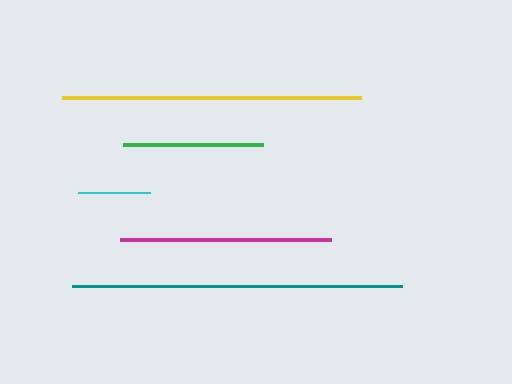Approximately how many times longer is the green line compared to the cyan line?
The green line is approximately 1.9 times the length of the cyan line.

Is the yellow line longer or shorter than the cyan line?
The yellow line is longer than the cyan line.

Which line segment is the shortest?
The cyan line is the shortest at approximately 72 pixels.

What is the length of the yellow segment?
The yellow segment is approximately 300 pixels long.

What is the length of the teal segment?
The teal segment is approximately 330 pixels long.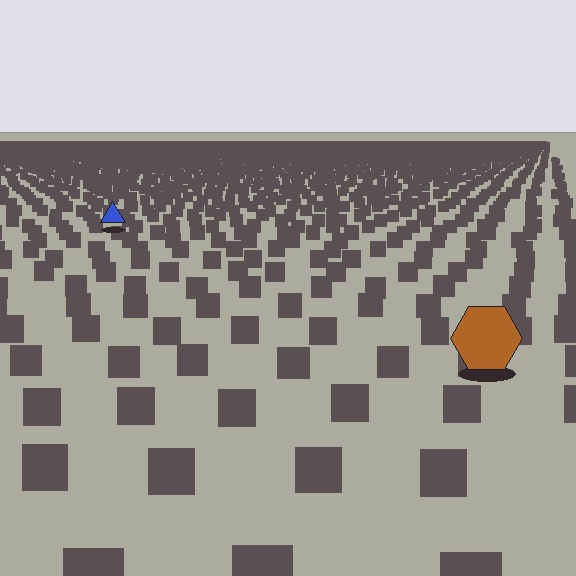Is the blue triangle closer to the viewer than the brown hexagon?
No. The brown hexagon is closer — you can tell from the texture gradient: the ground texture is coarser near it.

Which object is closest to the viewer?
The brown hexagon is closest. The texture marks near it are larger and more spread out.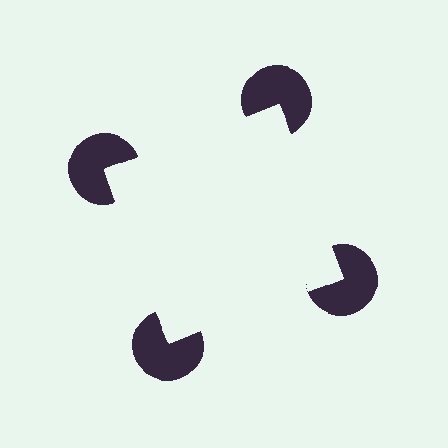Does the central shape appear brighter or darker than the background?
It typically appears slightly brighter than the background, even though no actual brightness change is drawn.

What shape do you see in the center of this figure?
An illusory square — its edges are inferred from the aligned wedge cuts in the pac-man discs, not physically drawn.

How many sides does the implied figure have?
4 sides.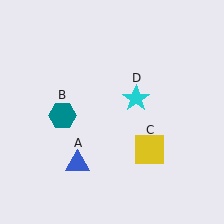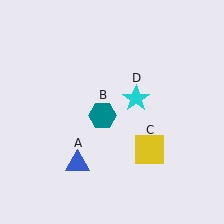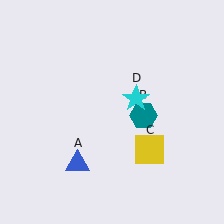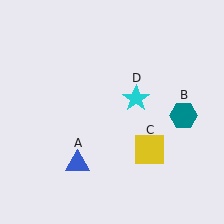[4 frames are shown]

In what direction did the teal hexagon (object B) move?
The teal hexagon (object B) moved right.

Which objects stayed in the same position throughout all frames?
Blue triangle (object A) and yellow square (object C) and cyan star (object D) remained stationary.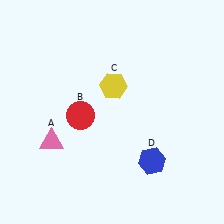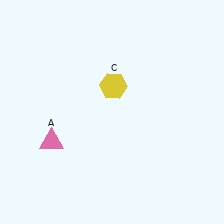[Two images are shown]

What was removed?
The red circle (B), the blue hexagon (D) were removed in Image 2.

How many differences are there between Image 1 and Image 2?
There are 2 differences between the two images.